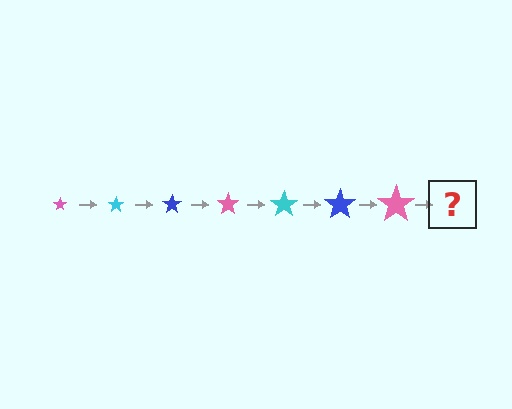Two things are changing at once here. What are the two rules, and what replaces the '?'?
The two rules are that the star grows larger each step and the color cycles through pink, cyan, and blue. The '?' should be a cyan star, larger than the previous one.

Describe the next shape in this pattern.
It should be a cyan star, larger than the previous one.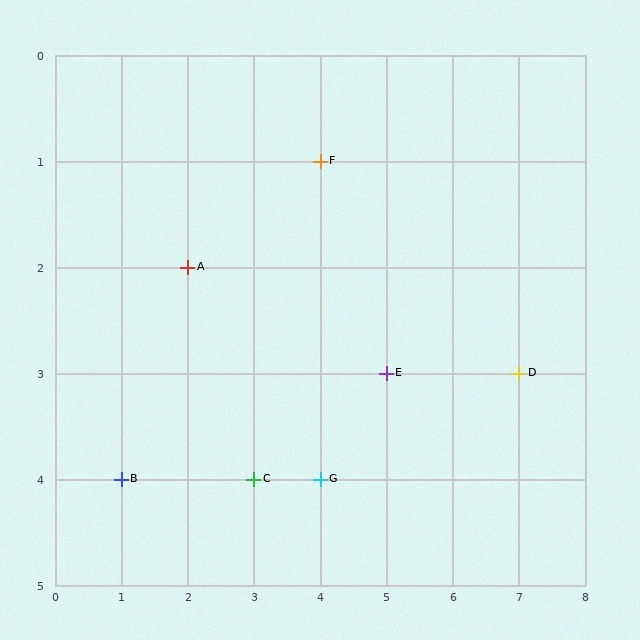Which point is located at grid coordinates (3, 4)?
Point C is at (3, 4).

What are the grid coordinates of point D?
Point D is at grid coordinates (7, 3).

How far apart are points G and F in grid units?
Points G and F are 3 rows apart.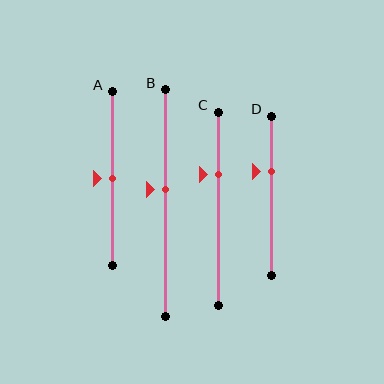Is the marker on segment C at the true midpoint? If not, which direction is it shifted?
No, the marker on segment C is shifted upward by about 18% of the segment length.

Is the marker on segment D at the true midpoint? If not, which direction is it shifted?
No, the marker on segment D is shifted upward by about 15% of the segment length.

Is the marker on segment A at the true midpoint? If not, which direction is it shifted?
Yes, the marker on segment A is at the true midpoint.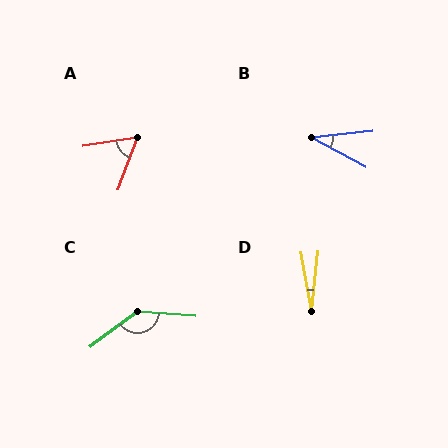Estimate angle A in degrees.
Approximately 60 degrees.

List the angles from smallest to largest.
D (16°), B (34°), A (60°), C (139°).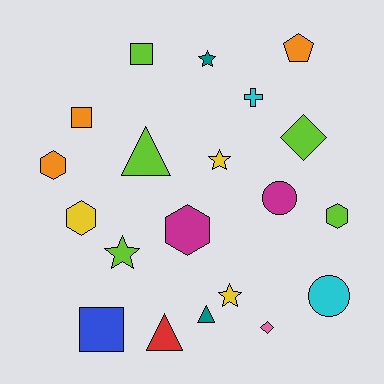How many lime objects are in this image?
There are 5 lime objects.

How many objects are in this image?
There are 20 objects.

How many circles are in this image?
There are 2 circles.